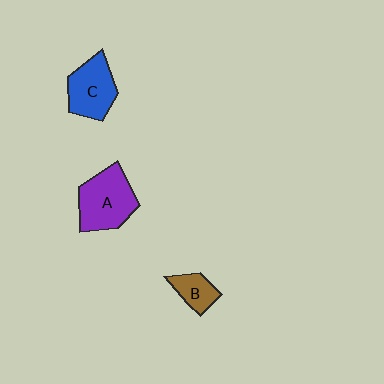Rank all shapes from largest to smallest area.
From largest to smallest: A (purple), C (blue), B (brown).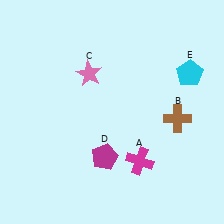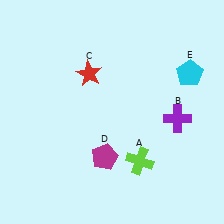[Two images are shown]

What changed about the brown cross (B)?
In Image 1, B is brown. In Image 2, it changed to purple.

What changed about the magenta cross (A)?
In Image 1, A is magenta. In Image 2, it changed to lime.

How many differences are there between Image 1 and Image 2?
There are 3 differences between the two images.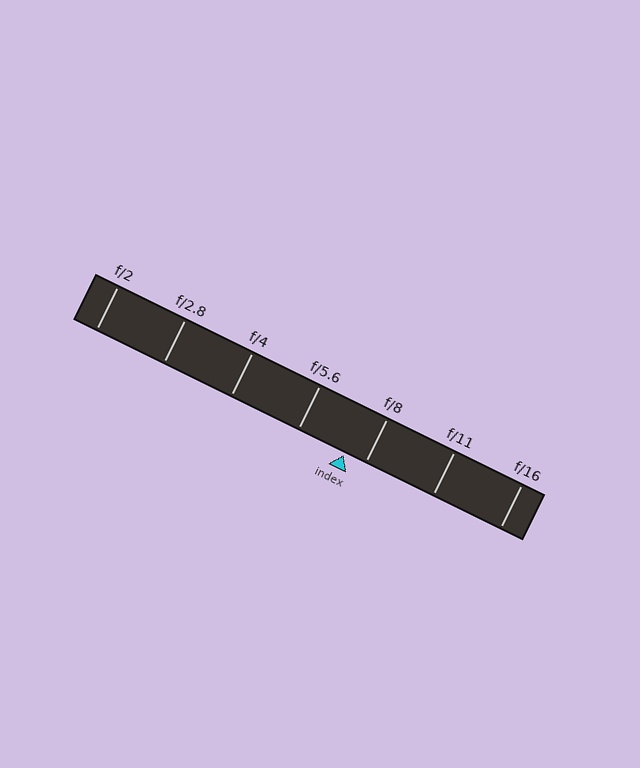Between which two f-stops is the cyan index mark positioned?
The index mark is between f/5.6 and f/8.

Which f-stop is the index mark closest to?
The index mark is closest to f/8.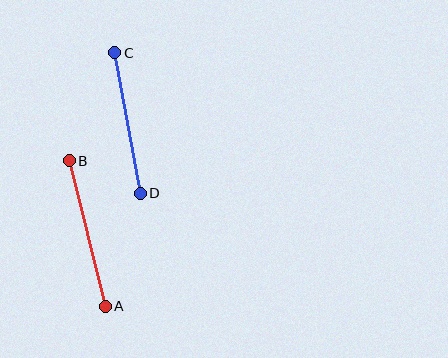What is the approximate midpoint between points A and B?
The midpoint is at approximately (87, 234) pixels.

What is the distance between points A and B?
The distance is approximately 150 pixels.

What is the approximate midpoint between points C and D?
The midpoint is at approximately (128, 123) pixels.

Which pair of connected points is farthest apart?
Points A and B are farthest apart.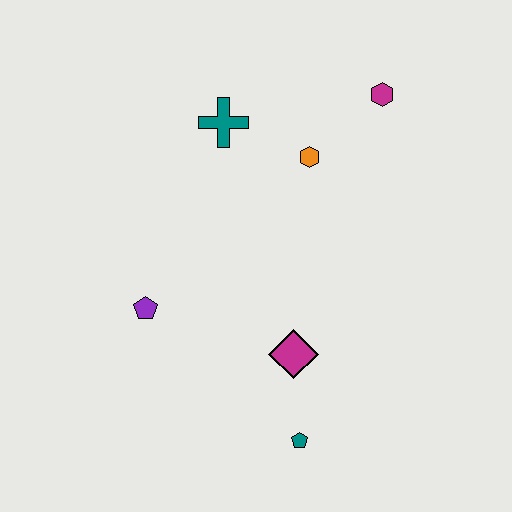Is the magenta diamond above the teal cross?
No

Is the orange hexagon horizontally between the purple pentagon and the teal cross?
No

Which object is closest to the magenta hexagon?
The orange hexagon is closest to the magenta hexagon.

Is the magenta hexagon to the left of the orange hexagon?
No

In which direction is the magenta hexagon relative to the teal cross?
The magenta hexagon is to the right of the teal cross.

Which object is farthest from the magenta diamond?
The magenta hexagon is farthest from the magenta diamond.